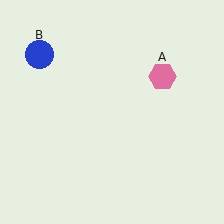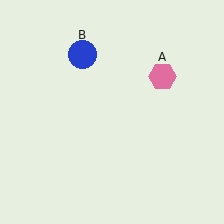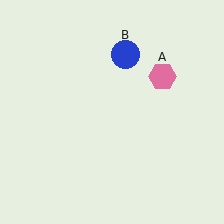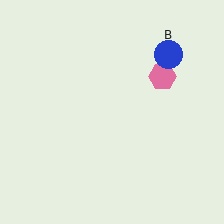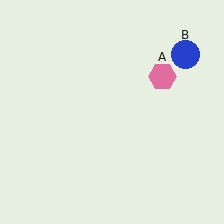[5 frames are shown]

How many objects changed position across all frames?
1 object changed position: blue circle (object B).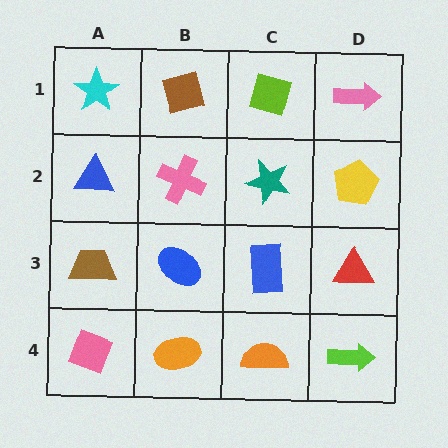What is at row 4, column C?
An orange semicircle.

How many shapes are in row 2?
4 shapes.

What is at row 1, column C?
A lime diamond.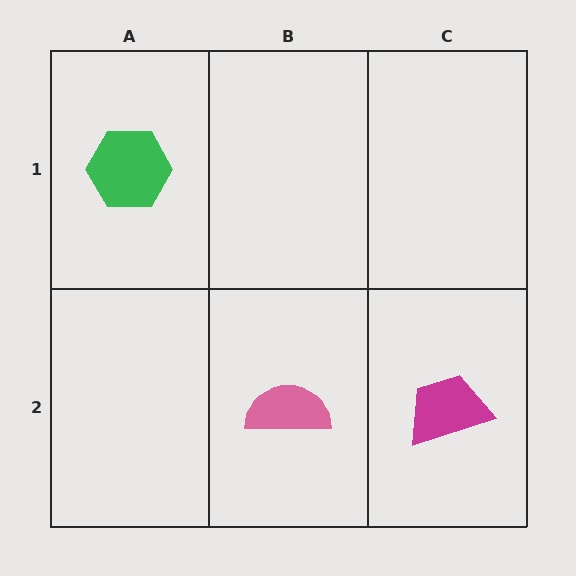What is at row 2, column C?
A magenta trapezoid.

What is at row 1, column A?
A green hexagon.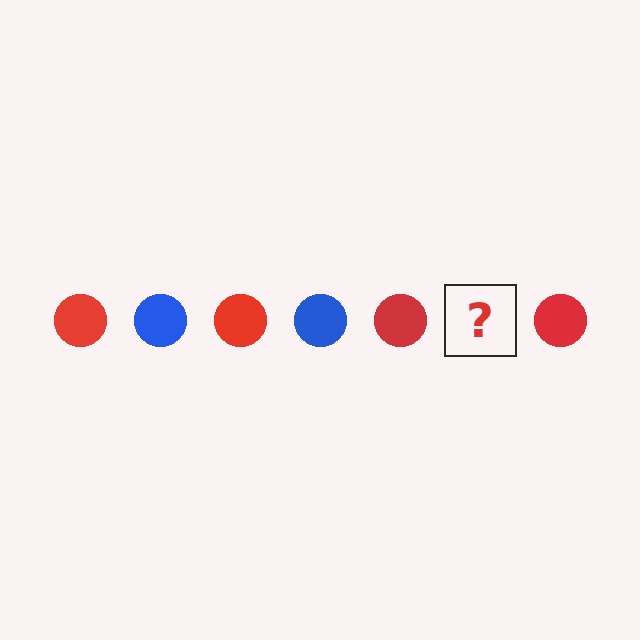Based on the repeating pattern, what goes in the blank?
The blank should be a blue circle.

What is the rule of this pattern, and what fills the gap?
The rule is that the pattern cycles through red, blue circles. The gap should be filled with a blue circle.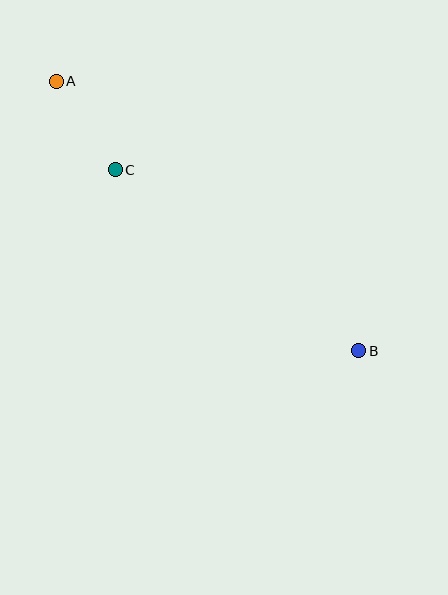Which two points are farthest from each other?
Points A and B are farthest from each other.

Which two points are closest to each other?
Points A and C are closest to each other.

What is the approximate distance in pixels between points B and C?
The distance between B and C is approximately 304 pixels.